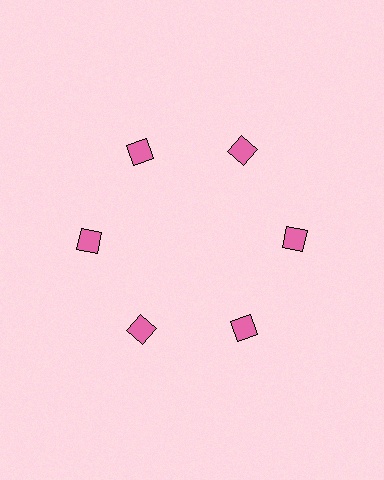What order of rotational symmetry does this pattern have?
This pattern has 6-fold rotational symmetry.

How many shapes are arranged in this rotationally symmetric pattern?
There are 6 shapes, arranged in 6 groups of 1.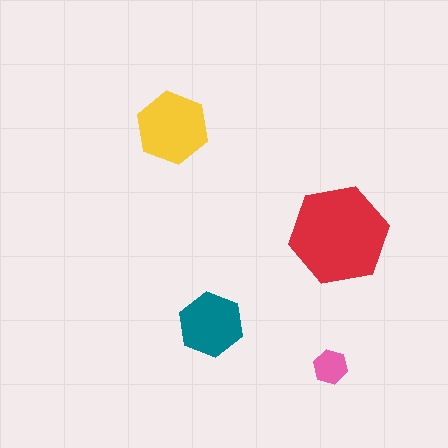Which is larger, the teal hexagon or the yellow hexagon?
The yellow one.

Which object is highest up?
The yellow hexagon is topmost.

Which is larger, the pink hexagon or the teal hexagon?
The teal one.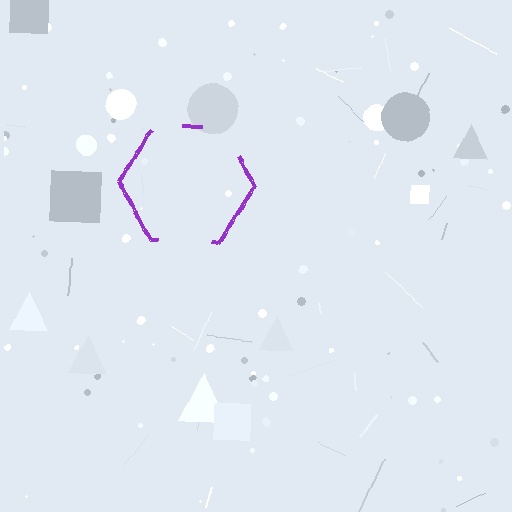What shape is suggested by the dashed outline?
The dashed outline suggests a hexagon.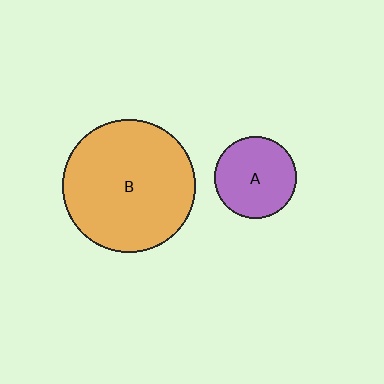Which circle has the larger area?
Circle B (orange).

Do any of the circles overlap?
No, none of the circles overlap.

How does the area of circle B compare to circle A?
Approximately 2.6 times.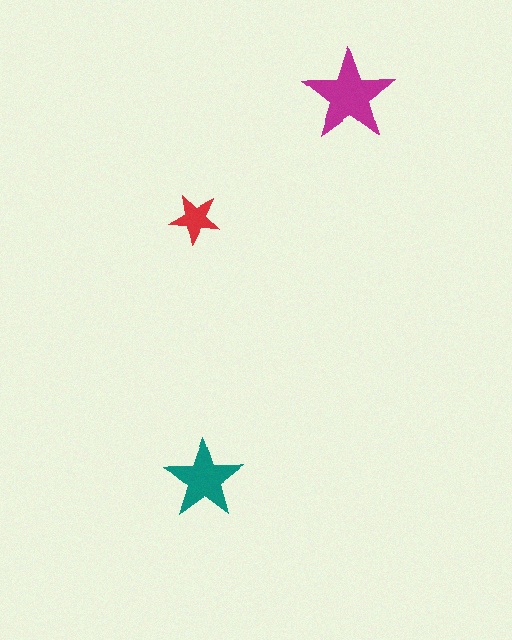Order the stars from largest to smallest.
the magenta one, the teal one, the red one.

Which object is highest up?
The magenta star is topmost.